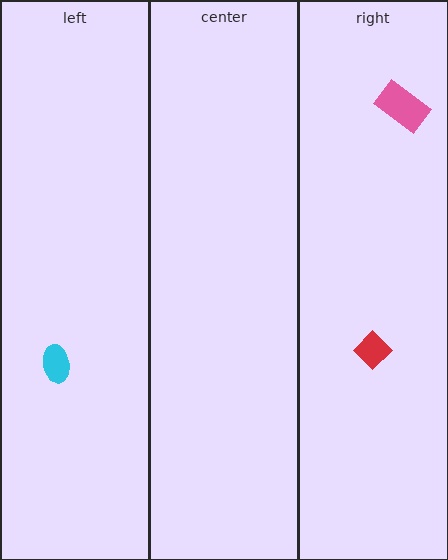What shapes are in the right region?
The red diamond, the pink rectangle.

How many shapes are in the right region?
2.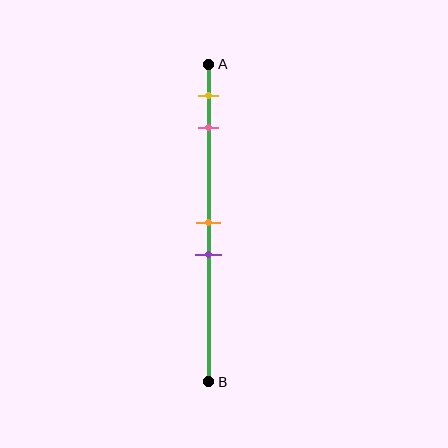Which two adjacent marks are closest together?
The orange and purple marks are the closest adjacent pair.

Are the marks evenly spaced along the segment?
No, the marks are not evenly spaced.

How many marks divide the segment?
There are 4 marks dividing the segment.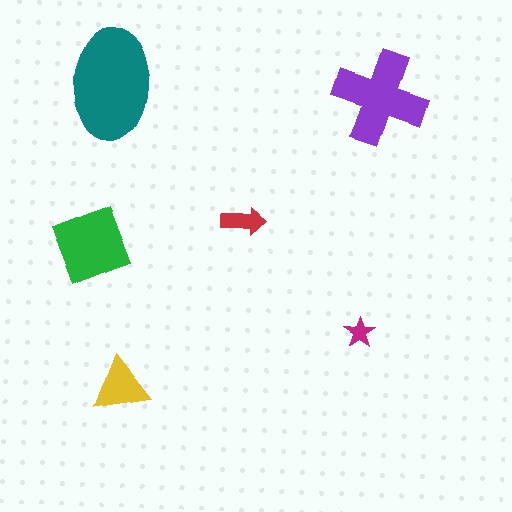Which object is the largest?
The teal ellipse.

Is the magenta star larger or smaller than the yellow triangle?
Smaller.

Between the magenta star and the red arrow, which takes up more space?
The red arrow.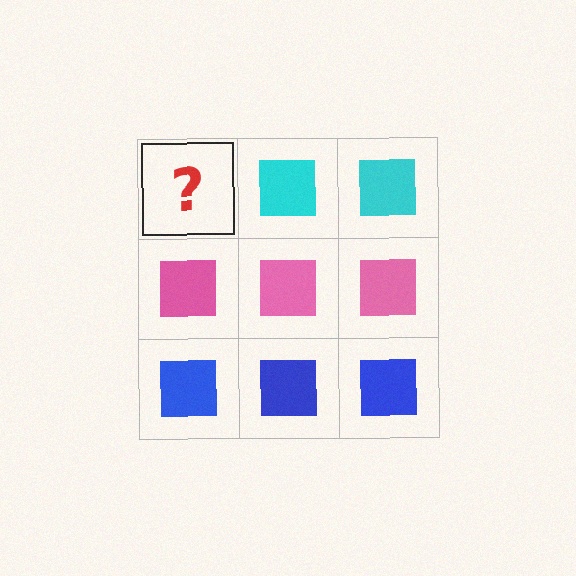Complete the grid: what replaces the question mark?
The question mark should be replaced with a cyan square.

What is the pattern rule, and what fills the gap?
The rule is that each row has a consistent color. The gap should be filled with a cyan square.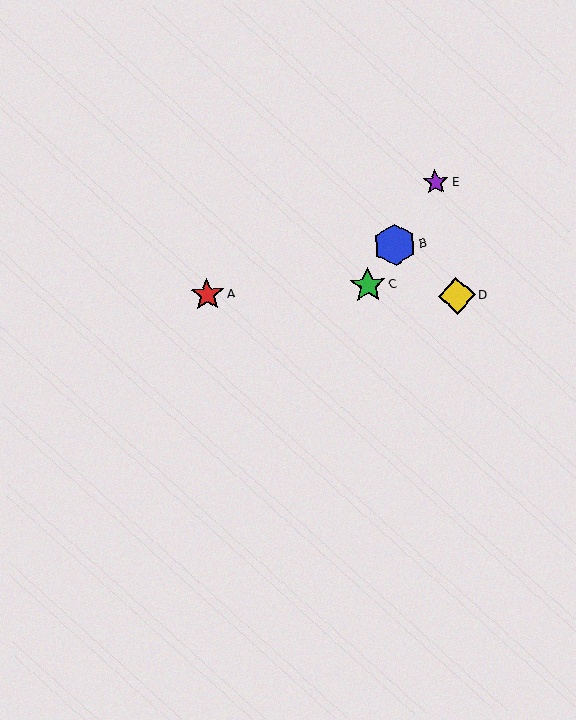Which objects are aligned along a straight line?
Objects B, C, E are aligned along a straight line.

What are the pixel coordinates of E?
Object E is at (436, 182).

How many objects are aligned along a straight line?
3 objects (B, C, E) are aligned along a straight line.